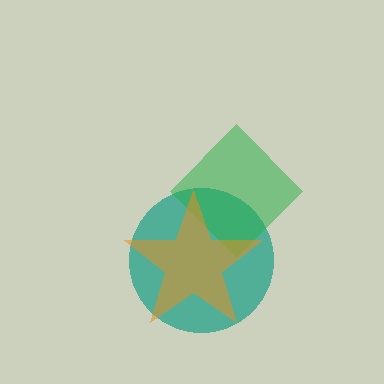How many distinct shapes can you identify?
There are 3 distinct shapes: a teal circle, a green diamond, an orange star.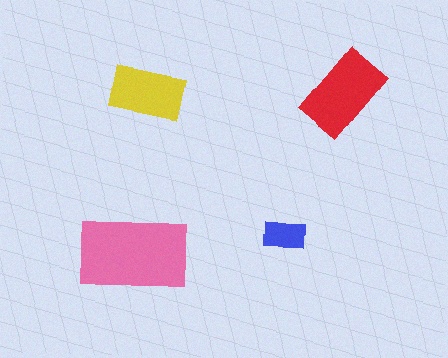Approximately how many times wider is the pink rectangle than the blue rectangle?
About 2.5 times wider.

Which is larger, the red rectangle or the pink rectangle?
The pink one.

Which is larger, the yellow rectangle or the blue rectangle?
The yellow one.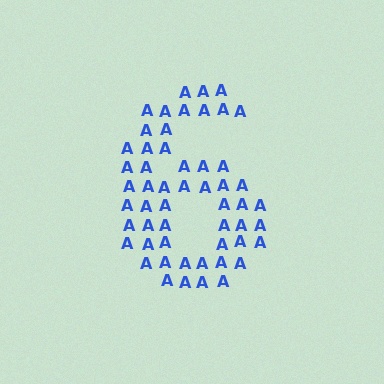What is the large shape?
The large shape is the digit 6.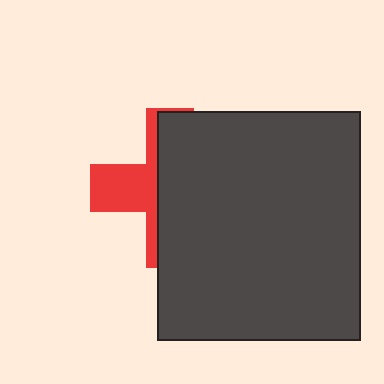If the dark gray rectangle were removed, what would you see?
You would see the complete red cross.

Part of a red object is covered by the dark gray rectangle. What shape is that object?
It is a cross.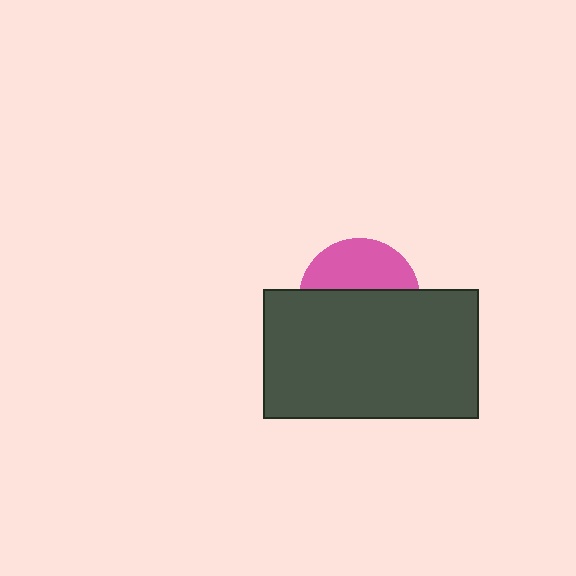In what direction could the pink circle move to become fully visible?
The pink circle could move up. That would shift it out from behind the dark gray rectangle entirely.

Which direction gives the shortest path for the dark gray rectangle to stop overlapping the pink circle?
Moving down gives the shortest separation.